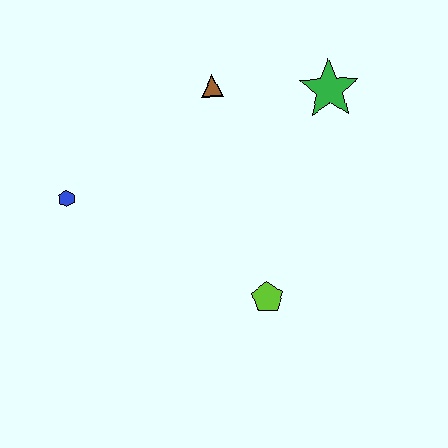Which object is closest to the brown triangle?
The green star is closest to the brown triangle.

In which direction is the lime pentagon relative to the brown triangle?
The lime pentagon is below the brown triangle.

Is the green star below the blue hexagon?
No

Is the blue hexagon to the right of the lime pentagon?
No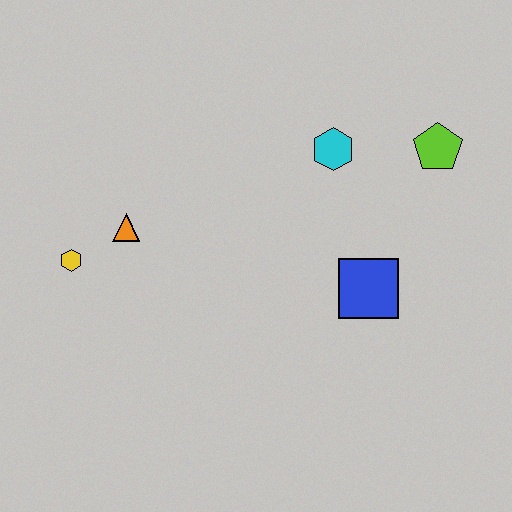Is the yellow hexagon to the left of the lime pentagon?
Yes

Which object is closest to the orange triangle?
The yellow hexagon is closest to the orange triangle.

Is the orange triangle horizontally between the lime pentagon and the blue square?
No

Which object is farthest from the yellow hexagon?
The lime pentagon is farthest from the yellow hexagon.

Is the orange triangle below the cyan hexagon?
Yes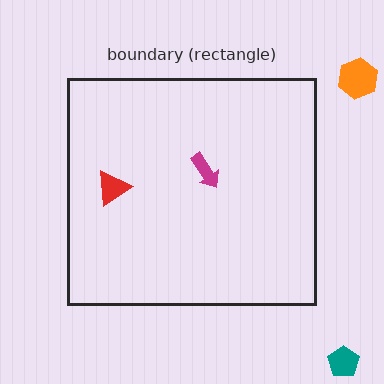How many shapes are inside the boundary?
2 inside, 2 outside.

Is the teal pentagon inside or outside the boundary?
Outside.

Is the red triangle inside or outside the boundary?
Inside.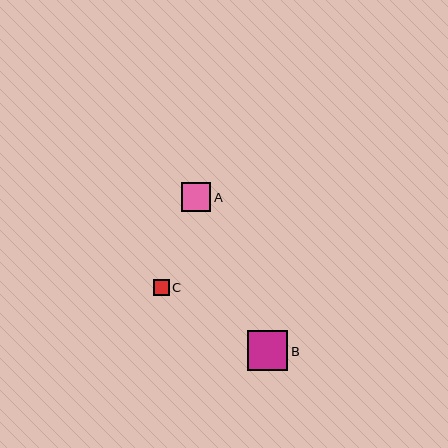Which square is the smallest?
Square C is the smallest with a size of approximately 16 pixels.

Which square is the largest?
Square B is the largest with a size of approximately 40 pixels.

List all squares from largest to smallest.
From largest to smallest: B, A, C.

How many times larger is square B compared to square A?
Square B is approximately 1.4 times the size of square A.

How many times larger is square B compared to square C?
Square B is approximately 2.5 times the size of square C.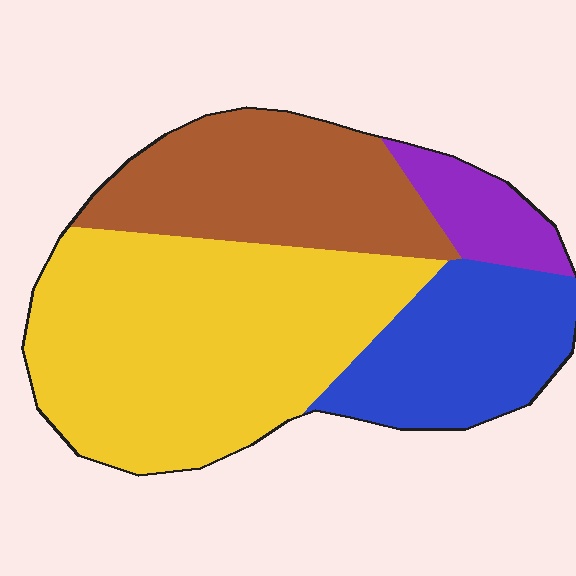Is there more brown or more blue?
Brown.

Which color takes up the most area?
Yellow, at roughly 45%.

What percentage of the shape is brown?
Brown takes up about one quarter (1/4) of the shape.